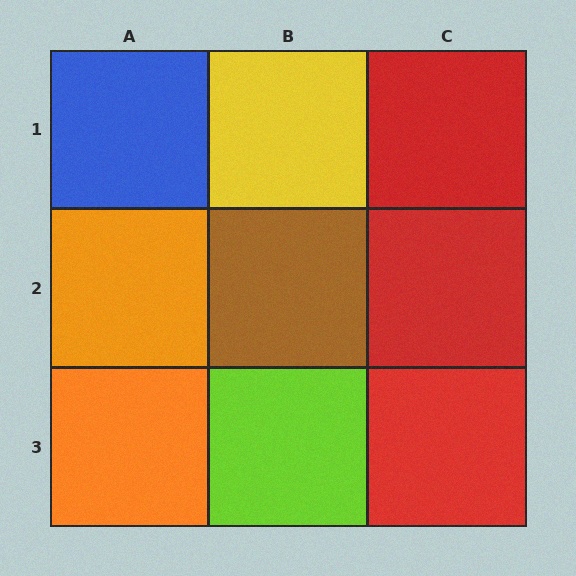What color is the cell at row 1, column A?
Blue.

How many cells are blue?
1 cell is blue.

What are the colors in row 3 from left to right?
Orange, lime, red.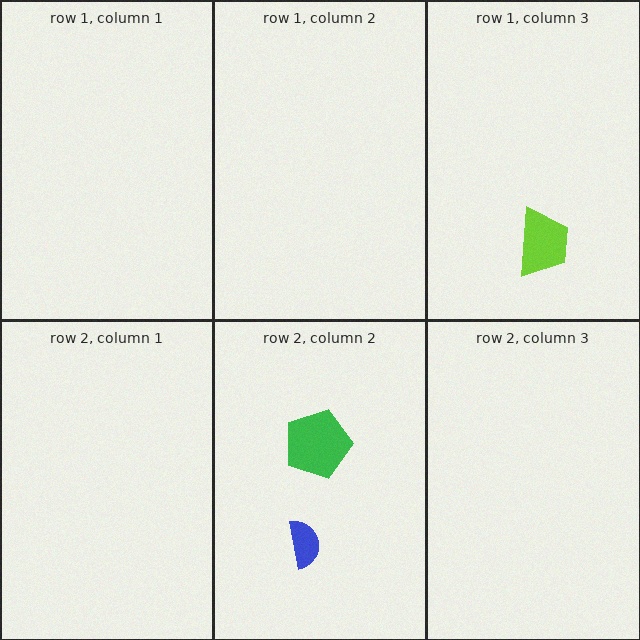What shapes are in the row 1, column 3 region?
The lime trapezoid.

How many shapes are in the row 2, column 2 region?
2.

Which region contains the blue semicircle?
The row 2, column 2 region.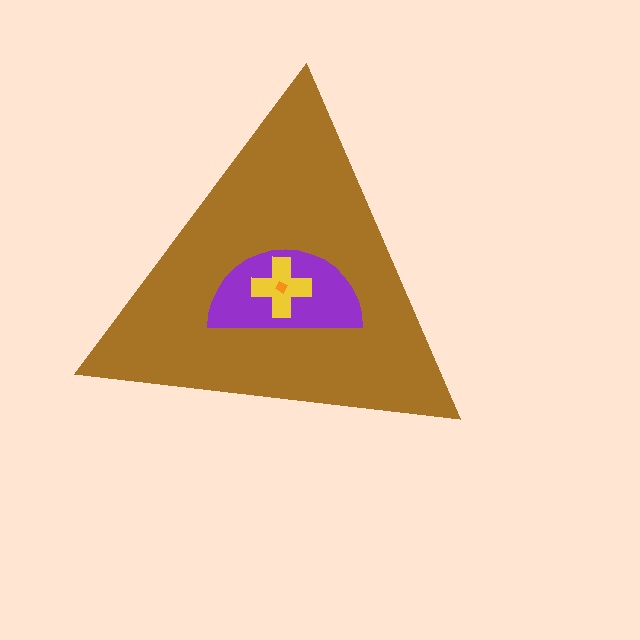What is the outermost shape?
The brown triangle.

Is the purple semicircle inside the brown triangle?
Yes.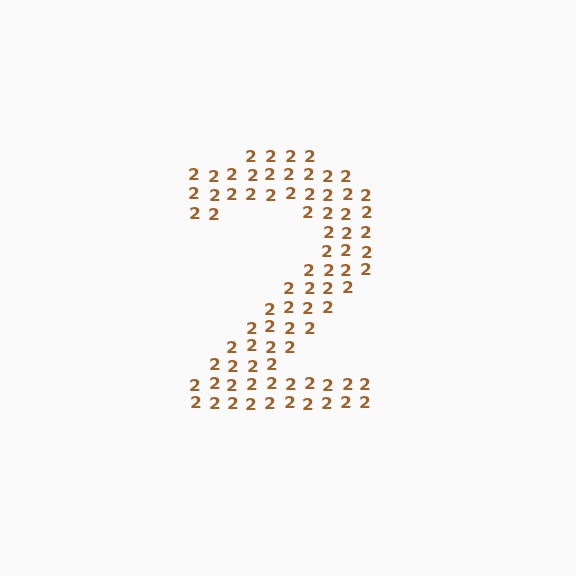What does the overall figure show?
The overall figure shows the digit 2.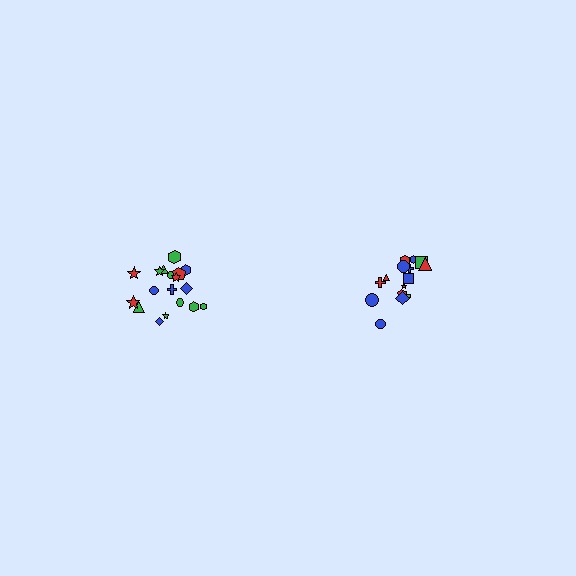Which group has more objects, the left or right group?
The left group.